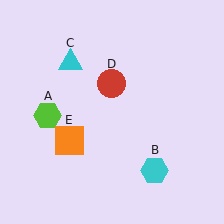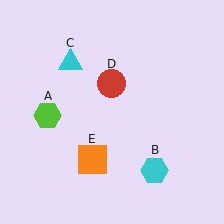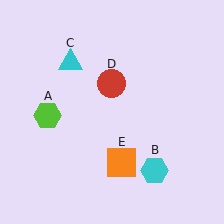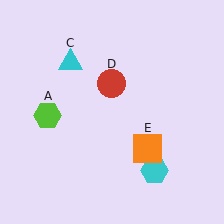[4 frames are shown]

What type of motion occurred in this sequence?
The orange square (object E) rotated counterclockwise around the center of the scene.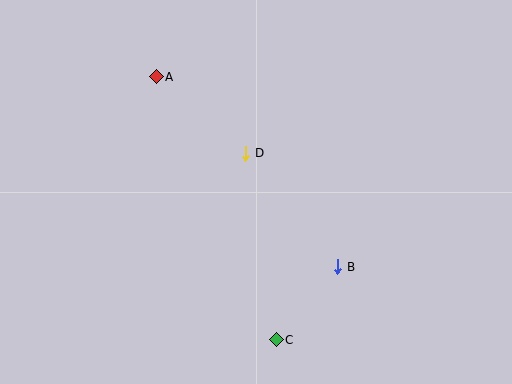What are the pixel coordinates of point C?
Point C is at (276, 340).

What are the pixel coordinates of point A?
Point A is at (156, 77).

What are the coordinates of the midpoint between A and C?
The midpoint between A and C is at (216, 208).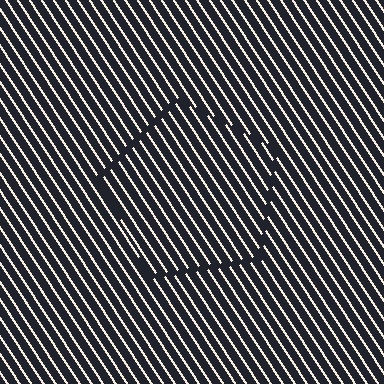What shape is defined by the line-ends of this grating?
An illusory pentagon. The interior of the shape contains the same grating, shifted by half a period — the contour is defined by the phase discontinuity where line-ends from the inner and outer gratings abut.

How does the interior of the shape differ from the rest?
The interior of the shape contains the same grating, shifted by half a period — the contour is defined by the phase discontinuity where line-ends from the inner and outer gratings abut.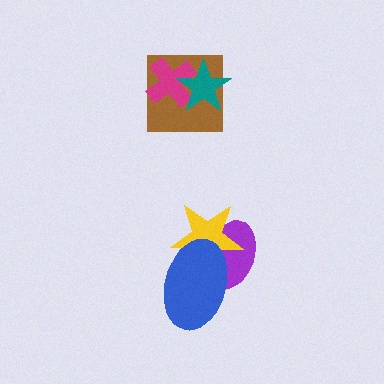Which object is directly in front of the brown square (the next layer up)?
The magenta cross is directly in front of the brown square.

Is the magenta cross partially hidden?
Yes, it is partially covered by another shape.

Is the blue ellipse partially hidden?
No, no other shape covers it.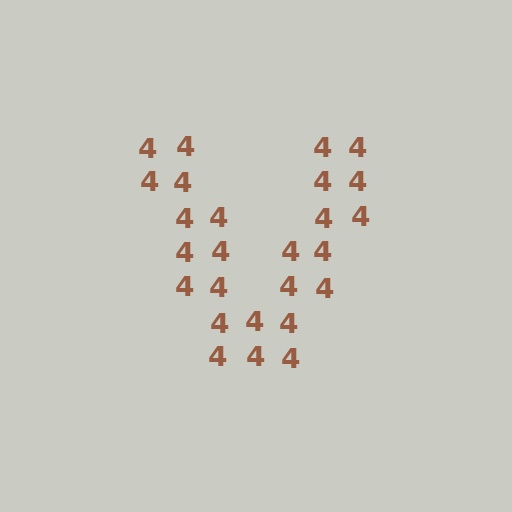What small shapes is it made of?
It is made of small digit 4's.